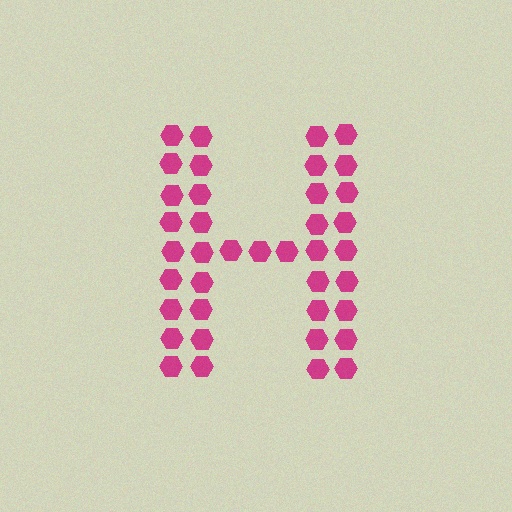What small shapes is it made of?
It is made of small hexagons.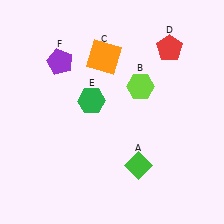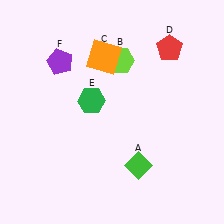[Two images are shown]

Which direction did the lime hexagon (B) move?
The lime hexagon (B) moved up.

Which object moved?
The lime hexagon (B) moved up.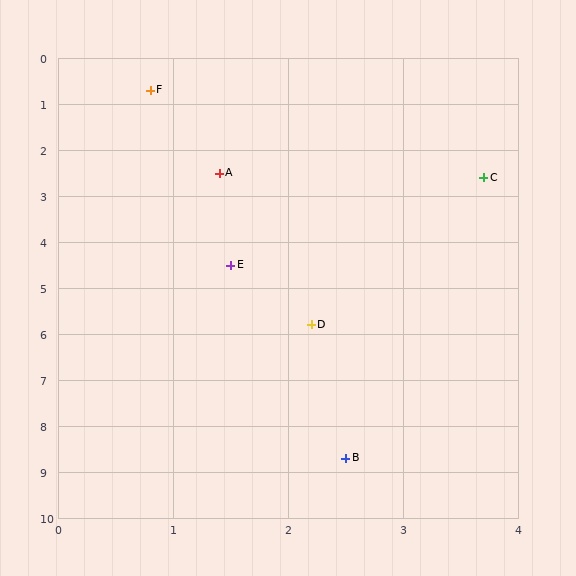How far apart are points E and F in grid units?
Points E and F are about 3.9 grid units apart.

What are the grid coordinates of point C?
Point C is at approximately (3.7, 2.6).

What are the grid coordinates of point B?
Point B is at approximately (2.5, 8.7).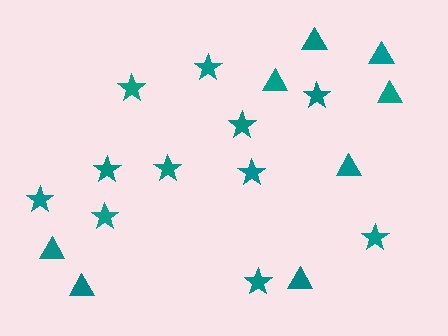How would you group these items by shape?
There are 2 groups: one group of stars (11) and one group of triangles (8).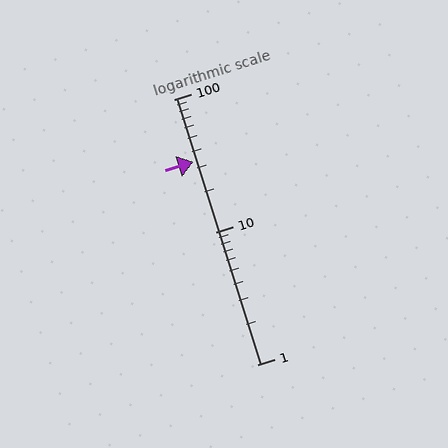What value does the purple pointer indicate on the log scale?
The pointer indicates approximately 34.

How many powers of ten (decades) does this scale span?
The scale spans 2 decades, from 1 to 100.